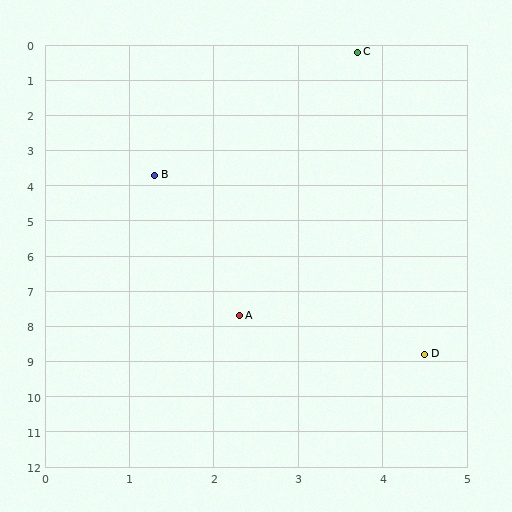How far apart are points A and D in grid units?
Points A and D are about 2.5 grid units apart.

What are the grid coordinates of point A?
Point A is at approximately (2.3, 7.7).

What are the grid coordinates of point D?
Point D is at approximately (4.5, 8.8).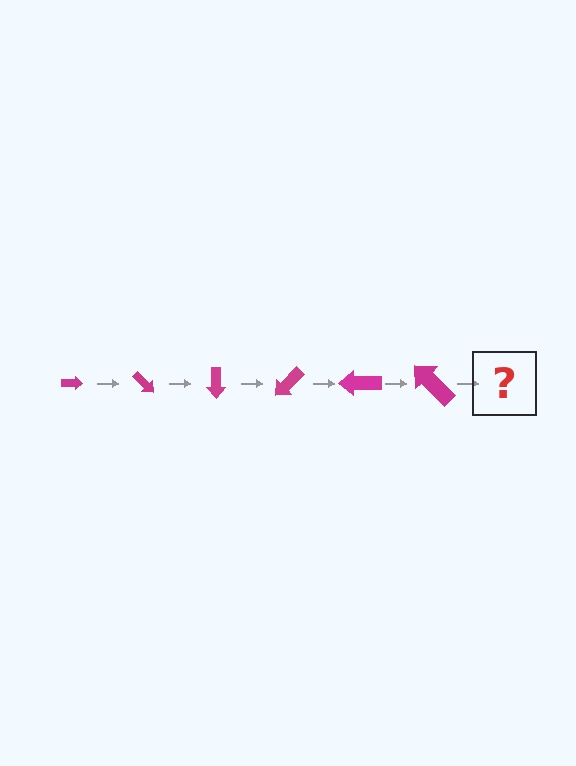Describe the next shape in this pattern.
It should be an arrow, larger than the previous one and rotated 270 degrees from the start.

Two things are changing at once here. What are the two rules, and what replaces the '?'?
The two rules are that the arrow grows larger each step and it rotates 45 degrees each step. The '?' should be an arrow, larger than the previous one and rotated 270 degrees from the start.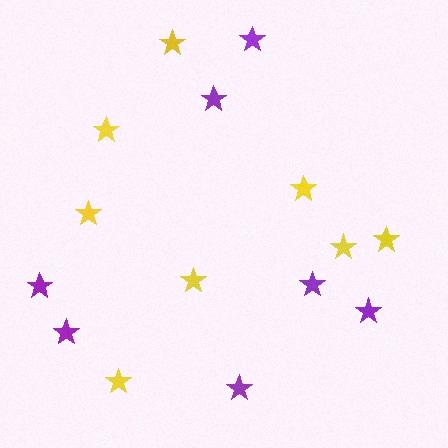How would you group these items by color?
There are 2 groups: one group of yellow stars (8) and one group of purple stars (7).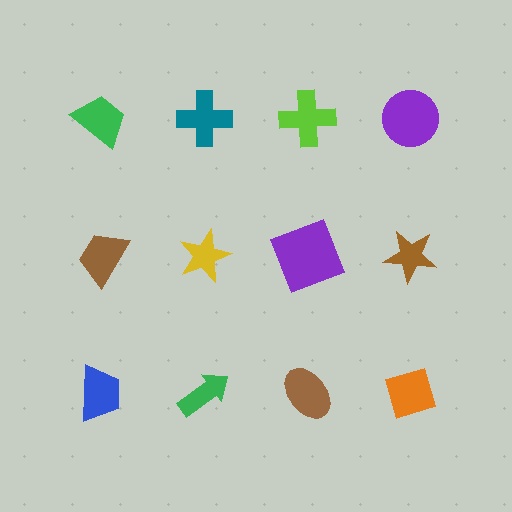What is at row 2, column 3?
A purple square.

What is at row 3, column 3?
A brown ellipse.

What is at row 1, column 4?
A purple circle.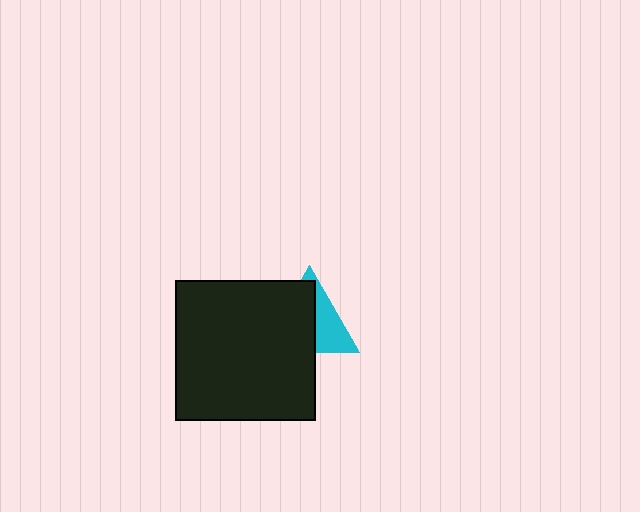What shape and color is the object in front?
The object in front is a black square.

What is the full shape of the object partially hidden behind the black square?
The partially hidden object is a cyan triangle.